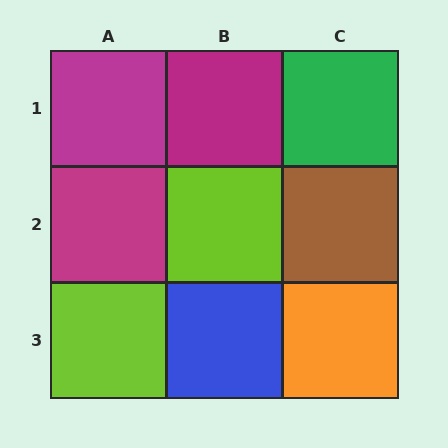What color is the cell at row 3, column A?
Lime.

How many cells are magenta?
3 cells are magenta.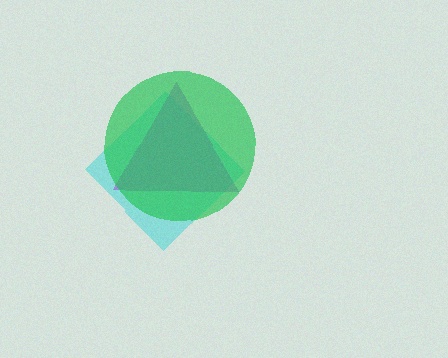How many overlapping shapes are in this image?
There are 3 overlapping shapes in the image.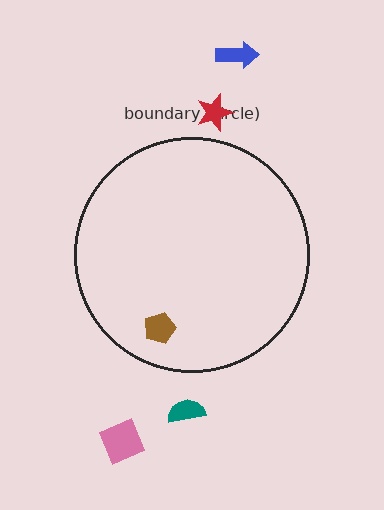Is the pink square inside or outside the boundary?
Outside.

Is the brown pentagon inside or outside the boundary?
Inside.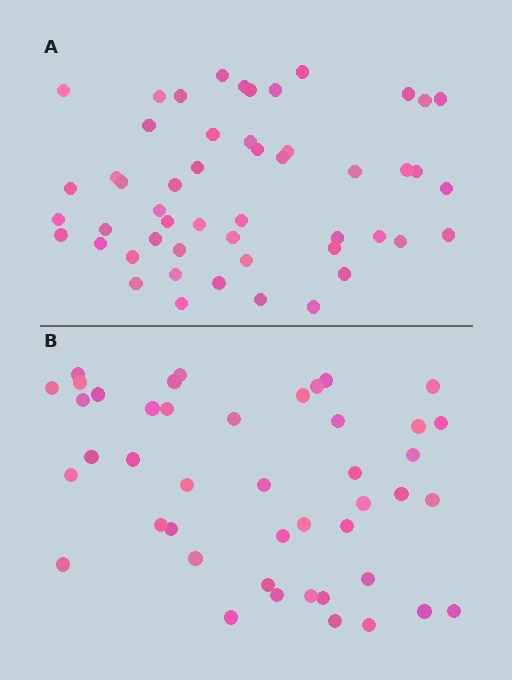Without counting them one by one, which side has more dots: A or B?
Region A (the top region) has more dots.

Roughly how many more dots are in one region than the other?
Region A has roughly 8 or so more dots than region B.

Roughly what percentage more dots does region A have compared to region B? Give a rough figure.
About 15% more.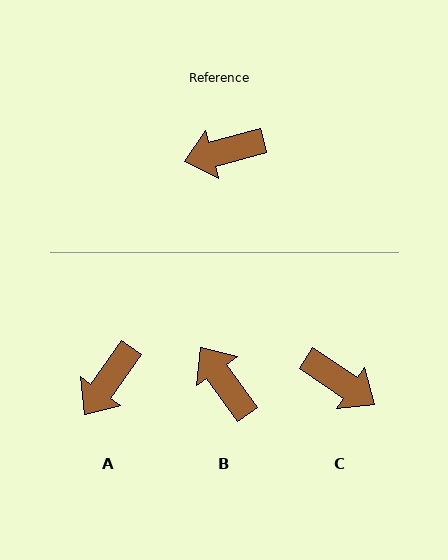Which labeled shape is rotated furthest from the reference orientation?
C, about 131 degrees away.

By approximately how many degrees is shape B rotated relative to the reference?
Approximately 70 degrees clockwise.